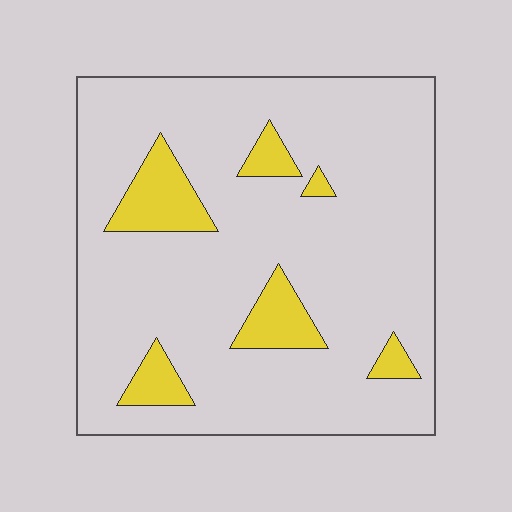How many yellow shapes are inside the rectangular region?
6.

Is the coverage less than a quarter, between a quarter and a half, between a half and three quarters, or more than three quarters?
Less than a quarter.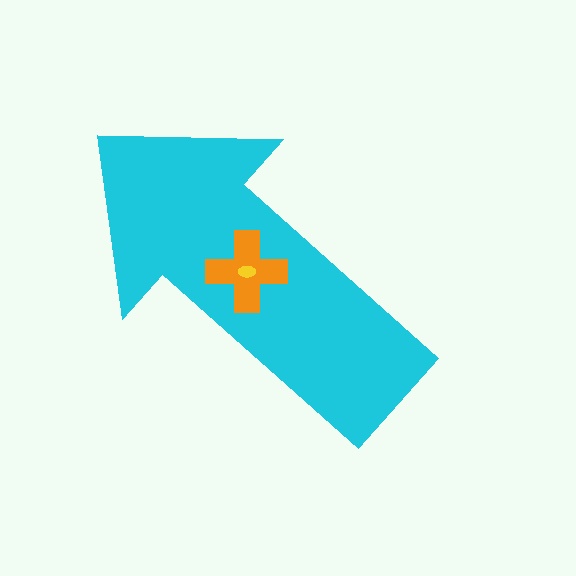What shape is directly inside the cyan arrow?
The orange cross.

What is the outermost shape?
The cyan arrow.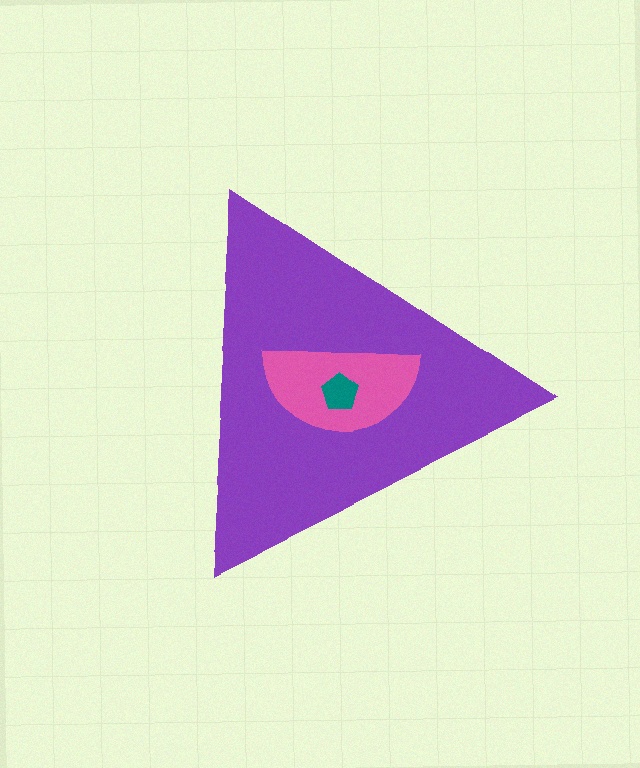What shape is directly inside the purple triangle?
The pink semicircle.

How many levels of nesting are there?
3.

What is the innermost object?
The teal pentagon.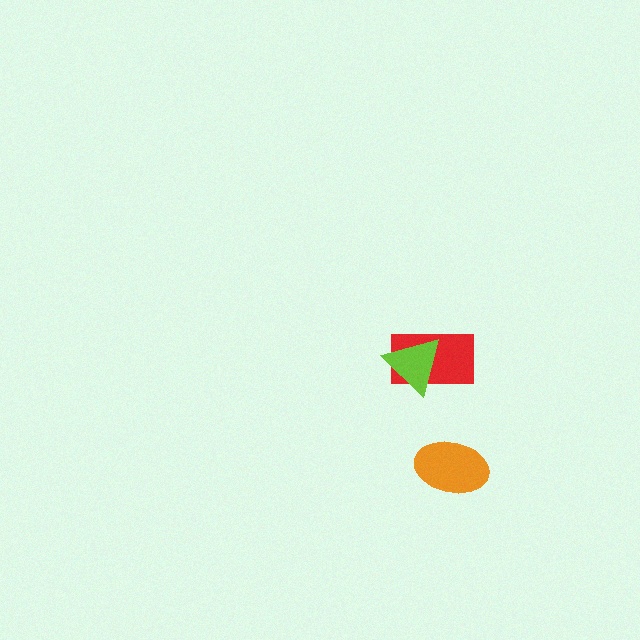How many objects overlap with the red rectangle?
1 object overlaps with the red rectangle.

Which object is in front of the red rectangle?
The lime triangle is in front of the red rectangle.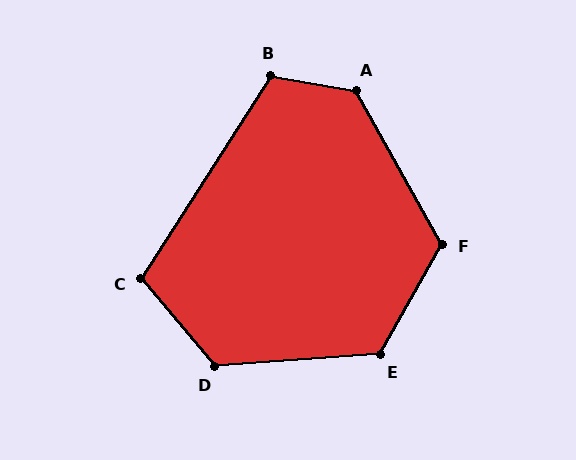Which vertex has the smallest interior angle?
C, at approximately 107 degrees.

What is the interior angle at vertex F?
Approximately 121 degrees (obtuse).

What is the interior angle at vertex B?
Approximately 113 degrees (obtuse).